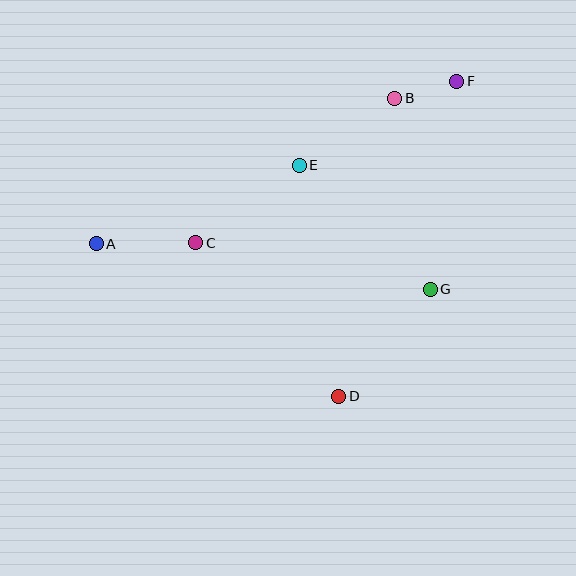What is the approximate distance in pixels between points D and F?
The distance between D and F is approximately 336 pixels.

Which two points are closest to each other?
Points B and F are closest to each other.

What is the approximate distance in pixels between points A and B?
The distance between A and B is approximately 332 pixels.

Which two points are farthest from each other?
Points A and F are farthest from each other.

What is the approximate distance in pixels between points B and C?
The distance between B and C is approximately 246 pixels.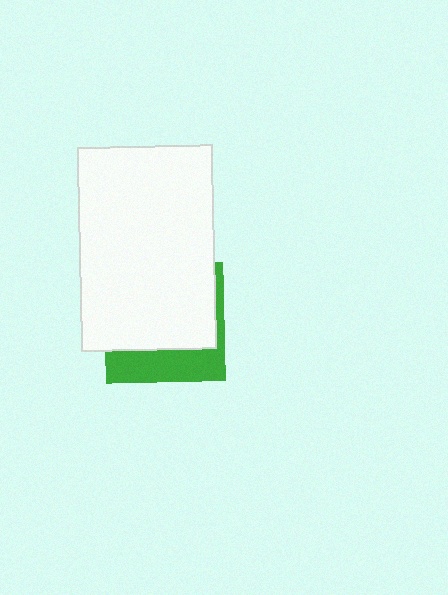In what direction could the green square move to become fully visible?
The green square could move down. That would shift it out from behind the white rectangle entirely.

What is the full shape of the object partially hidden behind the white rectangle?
The partially hidden object is a green square.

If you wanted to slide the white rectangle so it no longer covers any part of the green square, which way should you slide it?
Slide it up — that is the most direct way to separate the two shapes.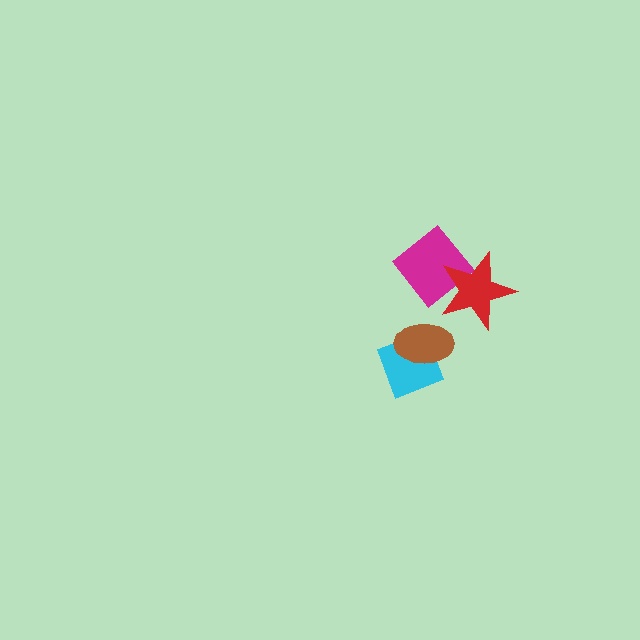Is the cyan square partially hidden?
Yes, it is partially covered by another shape.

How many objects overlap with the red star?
1 object overlaps with the red star.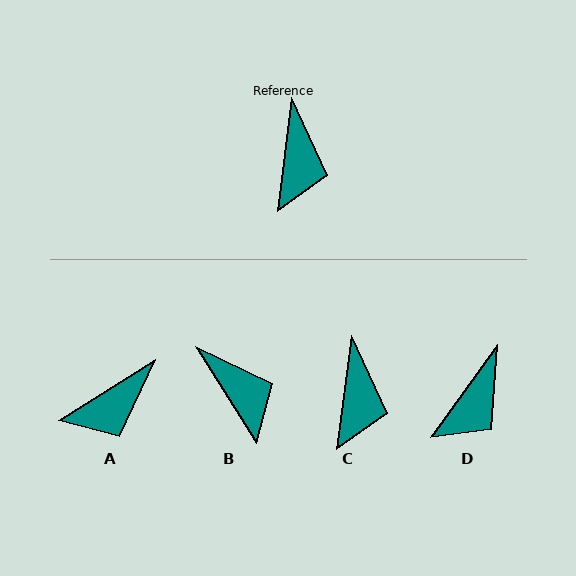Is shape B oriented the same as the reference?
No, it is off by about 39 degrees.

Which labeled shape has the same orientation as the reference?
C.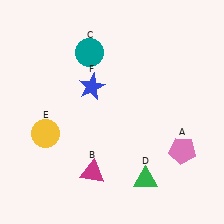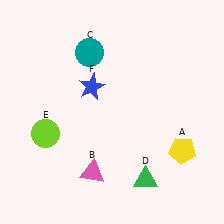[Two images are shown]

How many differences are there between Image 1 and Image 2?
There are 3 differences between the two images.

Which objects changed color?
A changed from pink to yellow. B changed from magenta to pink. E changed from yellow to lime.